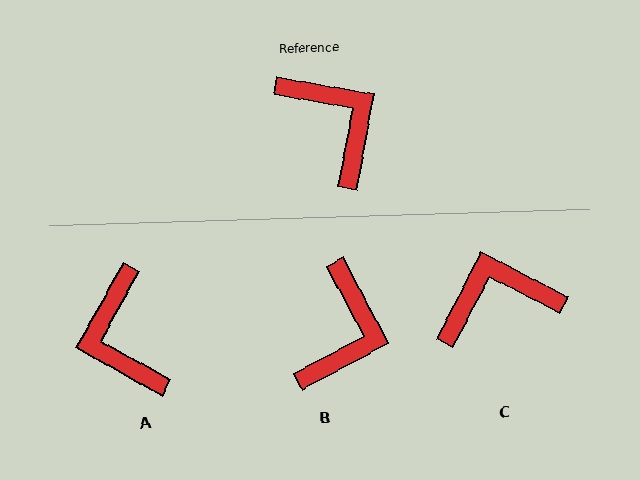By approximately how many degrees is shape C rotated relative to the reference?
Approximately 73 degrees counter-clockwise.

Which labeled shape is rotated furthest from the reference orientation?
A, about 161 degrees away.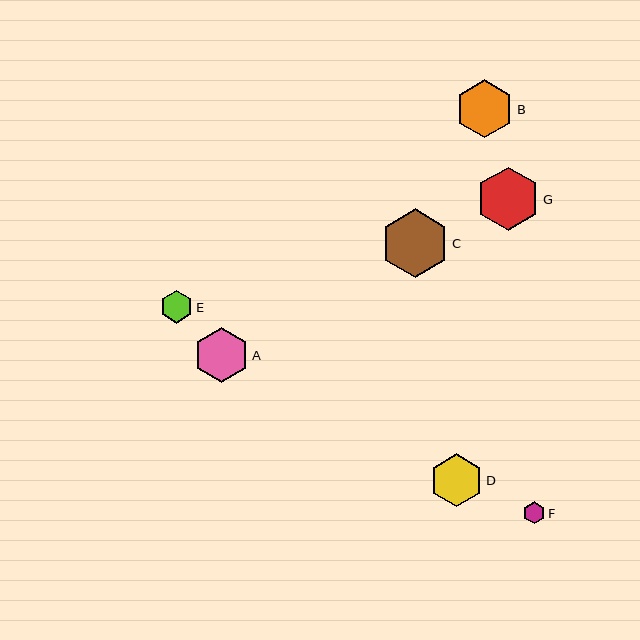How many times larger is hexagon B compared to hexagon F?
Hexagon B is approximately 2.6 times the size of hexagon F.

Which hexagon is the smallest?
Hexagon F is the smallest with a size of approximately 22 pixels.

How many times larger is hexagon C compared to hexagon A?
Hexagon C is approximately 1.2 times the size of hexagon A.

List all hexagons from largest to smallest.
From largest to smallest: C, G, B, A, D, E, F.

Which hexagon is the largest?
Hexagon C is the largest with a size of approximately 68 pixels.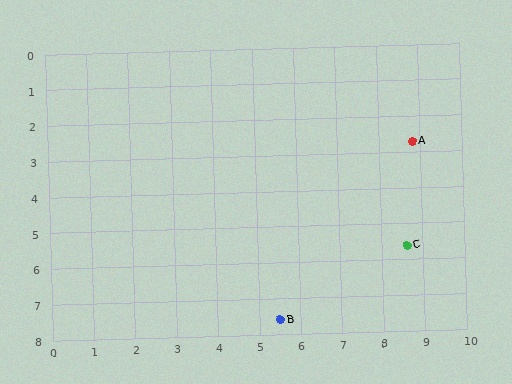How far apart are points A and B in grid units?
Points A and B are about 5.9 grid units apart.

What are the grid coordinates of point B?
Point B is at approximately (5.5, 7.6).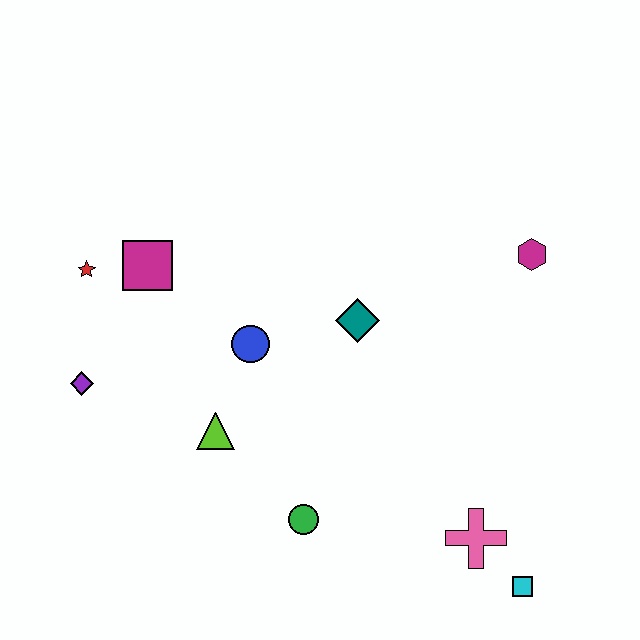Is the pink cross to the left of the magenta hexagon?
Yes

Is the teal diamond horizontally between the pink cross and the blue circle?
Yes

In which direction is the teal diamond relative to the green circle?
The teal diamond is above the green circle.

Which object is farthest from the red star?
The cyan square is farthest from the red star.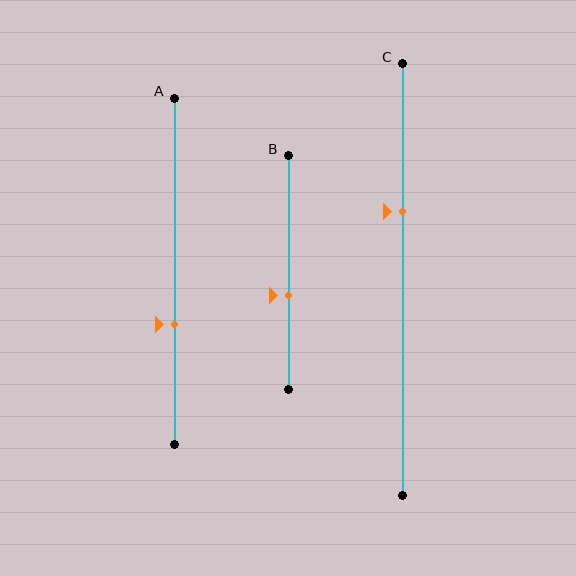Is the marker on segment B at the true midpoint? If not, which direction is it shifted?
No, the marker on segment B is shifted downward by about 10% of the segment length.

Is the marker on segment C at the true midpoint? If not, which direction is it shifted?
No, the marker on segment C is shifted upward by about 16% of the segment length.